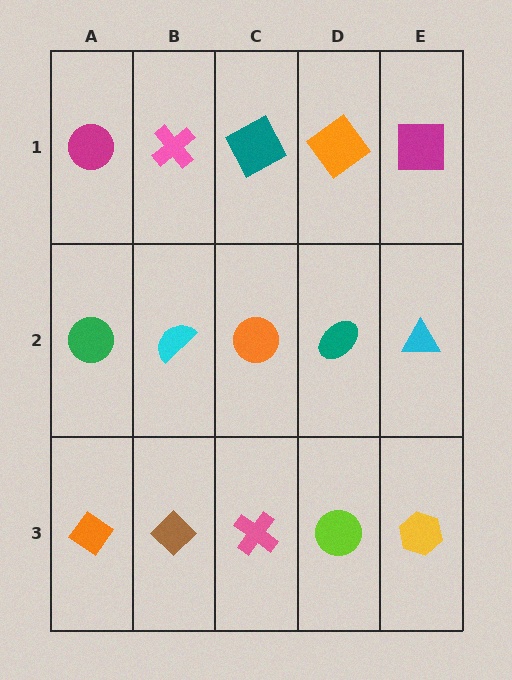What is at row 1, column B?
A pink cross.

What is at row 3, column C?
A pink cross.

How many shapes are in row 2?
5 shapes.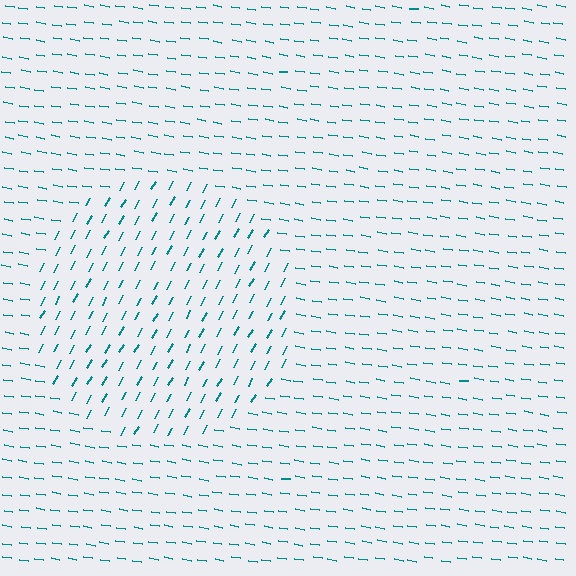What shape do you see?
I see a circle.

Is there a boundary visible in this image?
Yes, there is a texture boundary formed by a change in line orientation.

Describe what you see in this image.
The image is filled with small teal line segments. A circle region in the image has lines oriented differently from the surrounding lines, creating a visible texture boundary.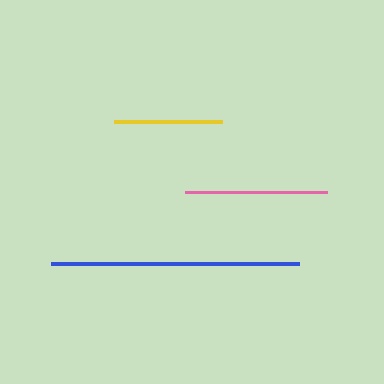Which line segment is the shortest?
The yellow line is the shortest at approximately 108 pixels.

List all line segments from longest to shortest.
From longest to shortest: blue, pink, yellow.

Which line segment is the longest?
The blue line is the longest at approximately 247 pixels.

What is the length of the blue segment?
The blue segment is approximately 247 pixels long.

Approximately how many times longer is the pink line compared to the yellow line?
The pink line is approximately 1.3 times the length of the yellow line.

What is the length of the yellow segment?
The yellow segment is approximately 108 pixels long.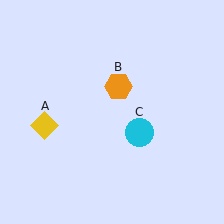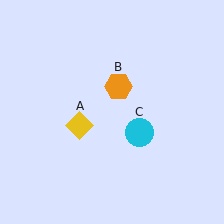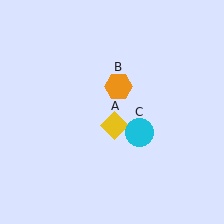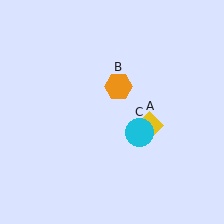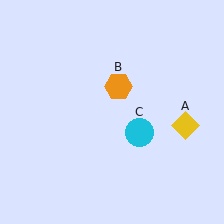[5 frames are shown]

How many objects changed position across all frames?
1 object changed position: yellow diamond (object A).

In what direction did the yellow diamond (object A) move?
The yellow diamond (object A) moved right.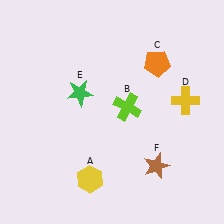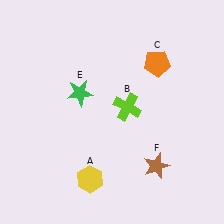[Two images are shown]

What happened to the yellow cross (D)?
The yellow cross (D) was removed in Image 2. It was in the top-right area of Image 1.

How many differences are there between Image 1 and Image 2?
There is 1 difference between the two images.